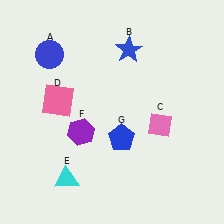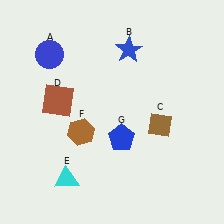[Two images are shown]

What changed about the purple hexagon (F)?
In Image 1, F is purple. In Image 2, it changed to brown.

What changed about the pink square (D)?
In Image 1, D is pink. In Image 2, it changed to brown.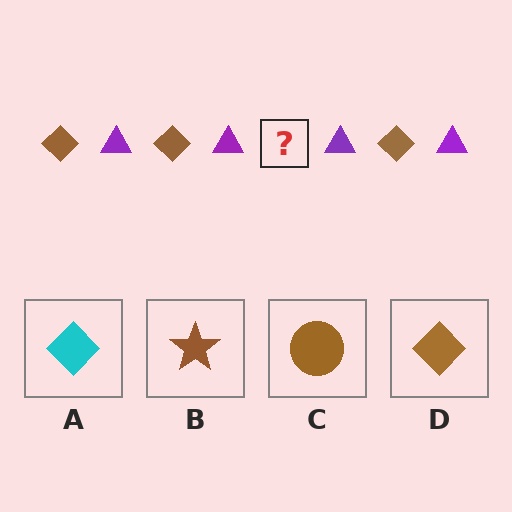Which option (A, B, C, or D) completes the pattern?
D.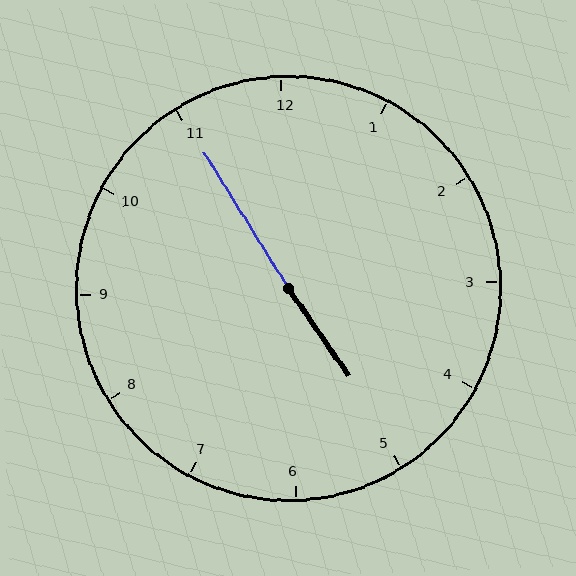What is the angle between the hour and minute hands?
Approximately 178 degrees.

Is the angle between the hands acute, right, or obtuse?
It is obtuse.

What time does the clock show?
4:55.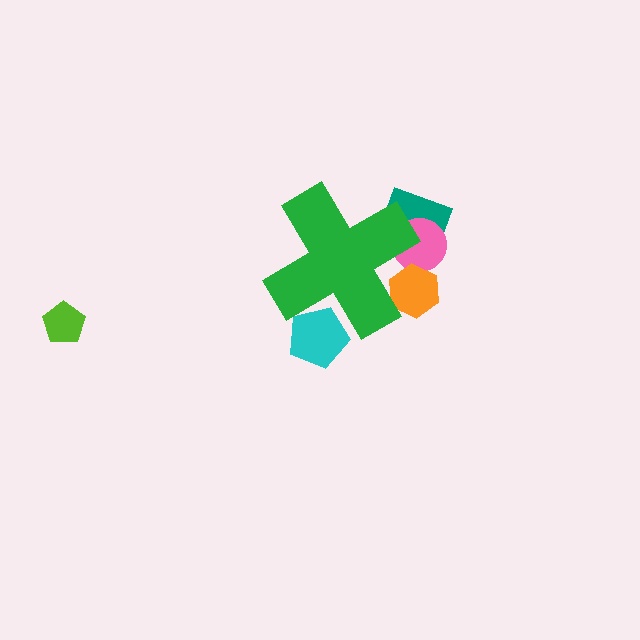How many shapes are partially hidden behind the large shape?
4 shapes are partially hidden.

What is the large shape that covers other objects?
A green cross.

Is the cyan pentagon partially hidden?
Yes, the cyan pentagon is partially hidden behind the green cross.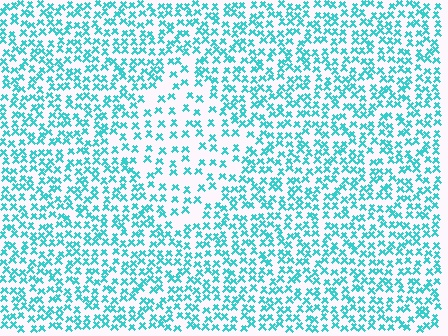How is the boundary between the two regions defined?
The boundary is defined by a change in element density (approximately 2.0x ratio). All elements are the same color, size, and shape.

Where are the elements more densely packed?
The elements are more densely packed outside the diamond boundary.